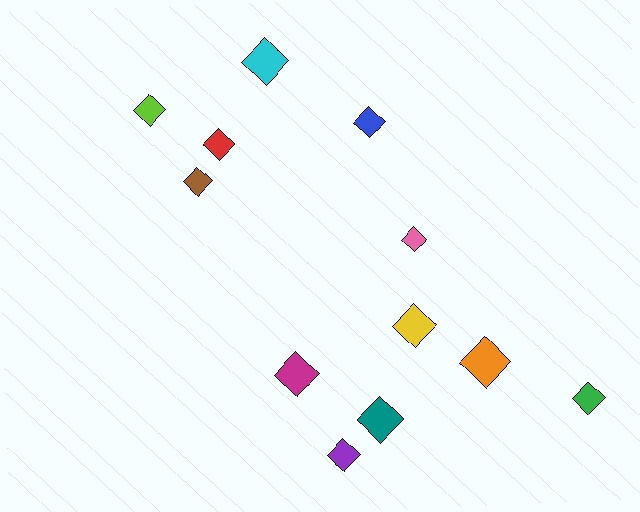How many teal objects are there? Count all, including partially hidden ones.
There is 1 teal object.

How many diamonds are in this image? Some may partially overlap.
There are 12 diamonds.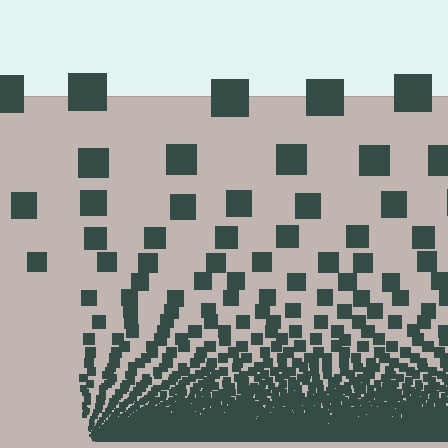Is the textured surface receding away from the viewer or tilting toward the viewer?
The surface appears to tilt toward the viewer. Texture elements get larger and sparser toward the top.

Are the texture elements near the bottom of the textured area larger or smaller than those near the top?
Smaller. The gradient is inverted — elements near the bottom are smaller and denser.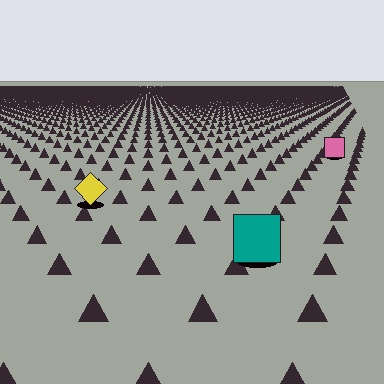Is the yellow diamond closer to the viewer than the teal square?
No. The teal square is closer — you can tell from the texture gradient: the ground texture is coarser near it.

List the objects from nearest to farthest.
From nearest to farthest: the teal square, the yellow diamond, the pink square.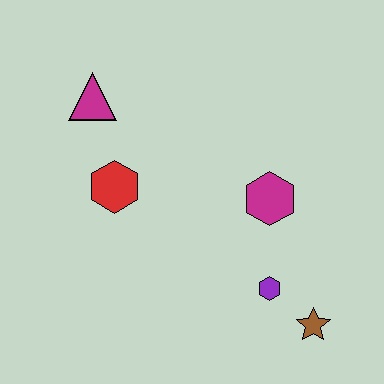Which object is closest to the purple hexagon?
The brown star is closest to the purple hexagon.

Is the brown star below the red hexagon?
Yes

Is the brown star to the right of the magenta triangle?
Yes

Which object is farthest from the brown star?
The magenta triangle is farthest from the brown star.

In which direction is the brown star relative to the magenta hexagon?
The brown star is below the magenta hexagon.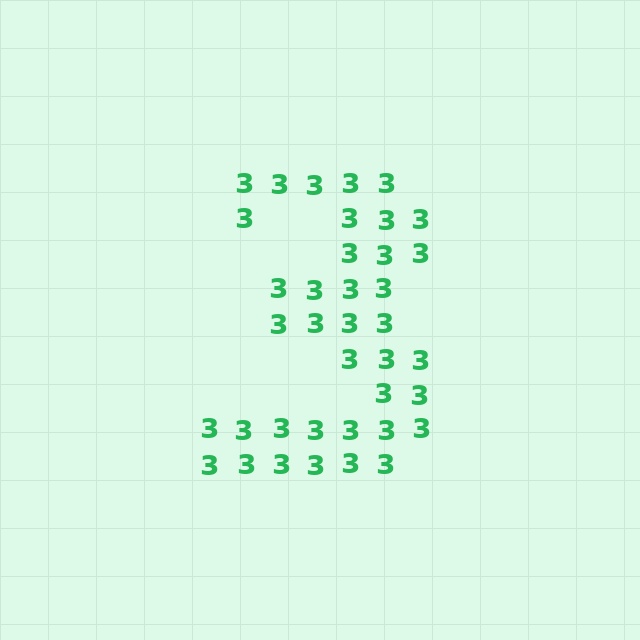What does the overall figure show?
The overall figure shows the digit 3.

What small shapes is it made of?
It is made of small digit 3's.